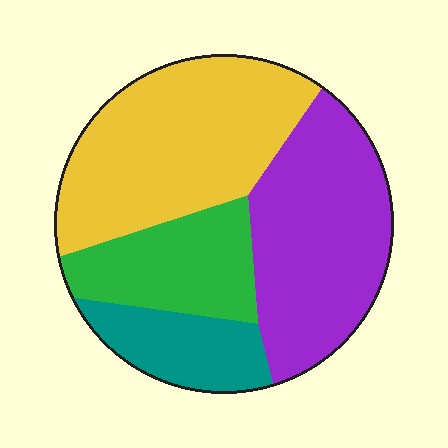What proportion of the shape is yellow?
Yellow covers about 35% of the shape.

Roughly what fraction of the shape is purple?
Purple takes up about one third (1/3) of the shape.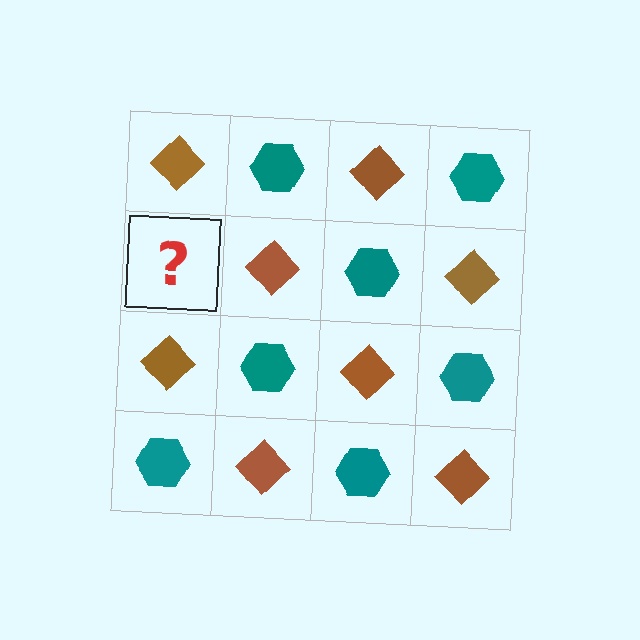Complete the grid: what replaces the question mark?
The question mark should be replaced with a teal hexagon.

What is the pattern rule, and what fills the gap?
The rule is that it alternates brown diamond and teal hexagon in a checkerboard pattern. The gap should be filled with a teal hexagon.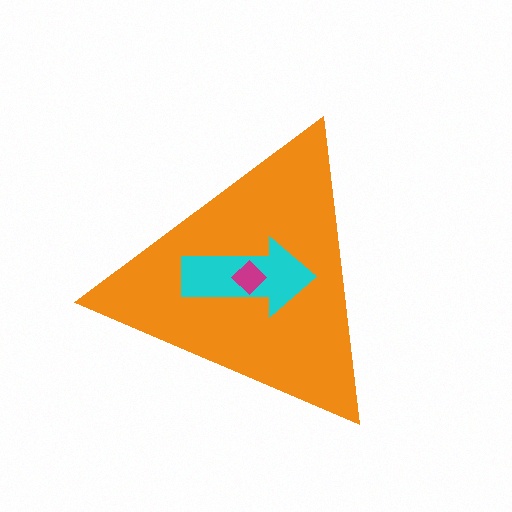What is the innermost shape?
The magenta diamond.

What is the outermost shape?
The orange triangle.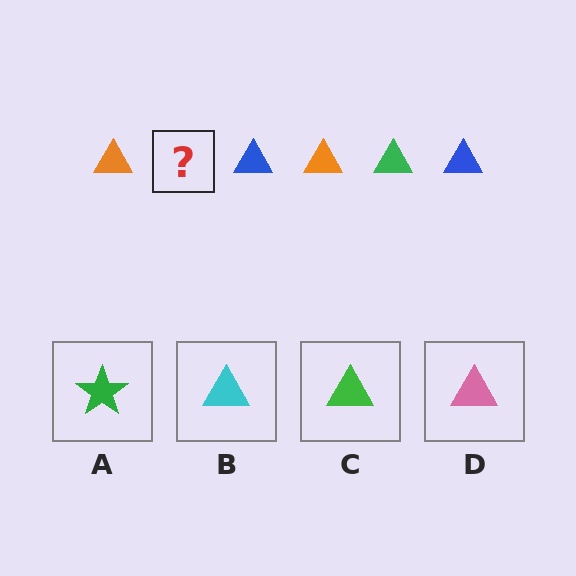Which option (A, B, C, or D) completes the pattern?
C.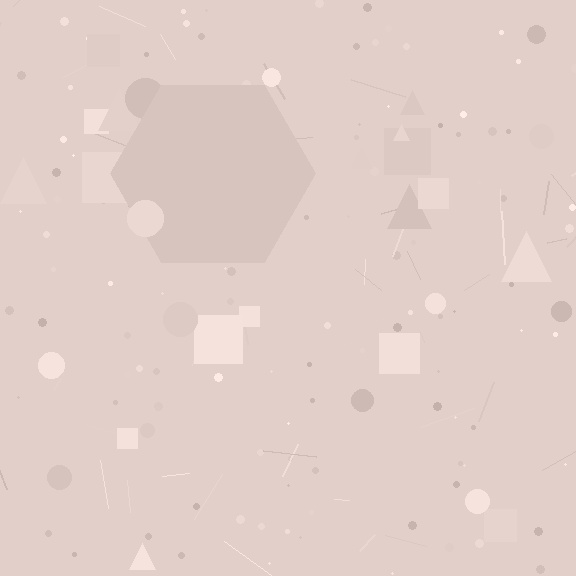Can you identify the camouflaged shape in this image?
The camouflaged shape is a hexagon.